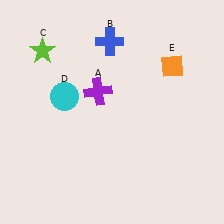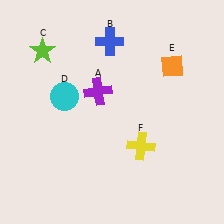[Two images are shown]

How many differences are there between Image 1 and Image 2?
There is 1 difference between the two images.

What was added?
A yellow cross (F) was added in Image 2.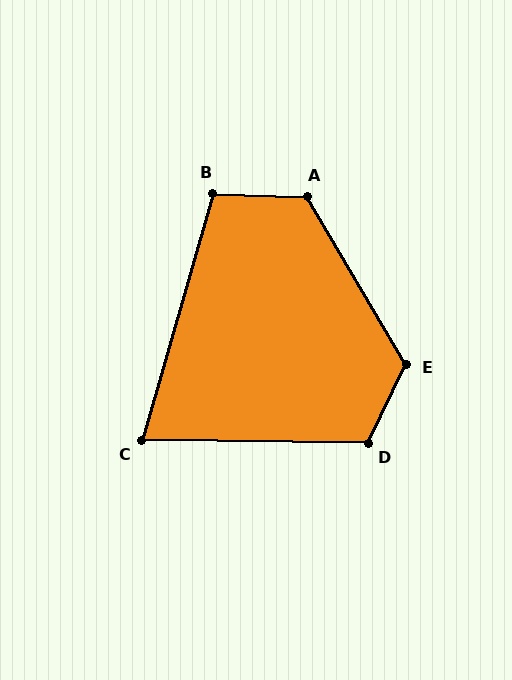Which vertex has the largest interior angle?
E, at approximately 123 degrees.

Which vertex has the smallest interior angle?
C, at approximately 75 degrees.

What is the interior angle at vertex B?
Approximately 105 degrees (obtuse).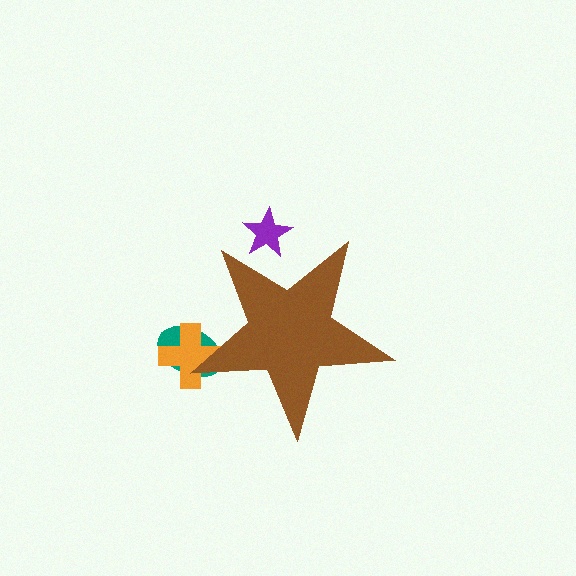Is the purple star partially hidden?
Yes, the purple star is partially hidden behind the brown star.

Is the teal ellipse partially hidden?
Yes, the teal ellipse is partially hidden behind the brown star.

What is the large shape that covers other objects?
A brown star.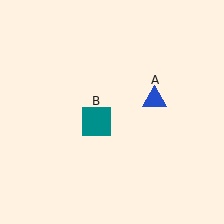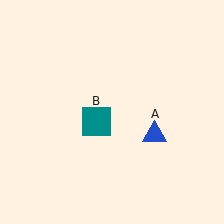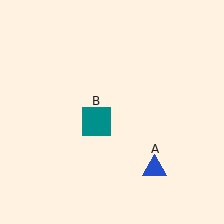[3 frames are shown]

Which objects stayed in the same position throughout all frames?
Teal square (object B) remained stationary.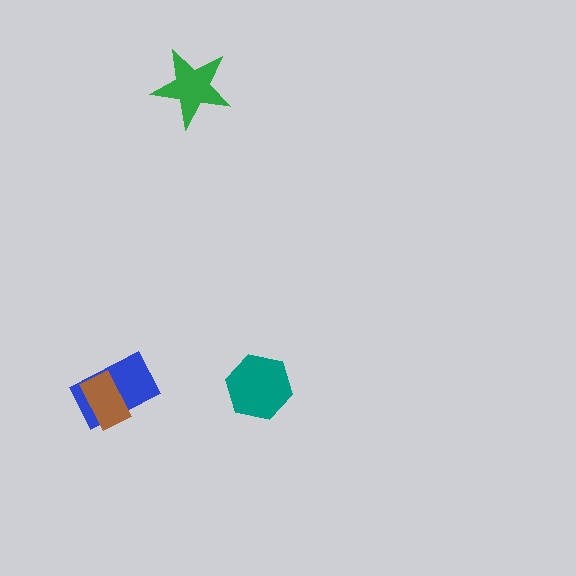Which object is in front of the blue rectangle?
The brown rectangle is in front of the blue rectangle.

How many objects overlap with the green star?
0 objects overlap with the green star.